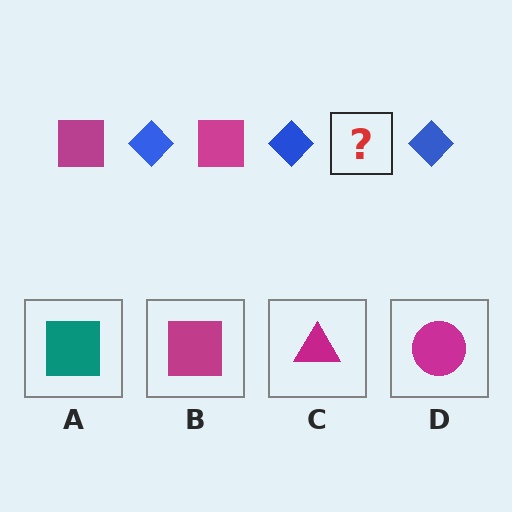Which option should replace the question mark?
Option B.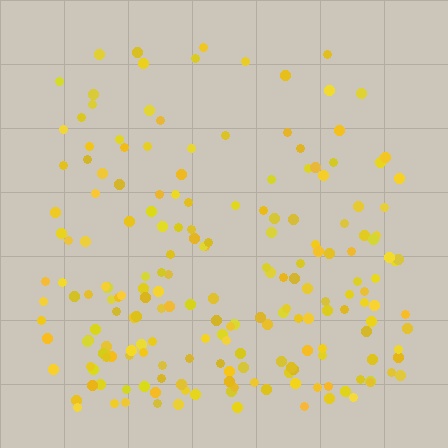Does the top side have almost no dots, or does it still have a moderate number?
Still a moderate number, just noticeably fewer than the bottom.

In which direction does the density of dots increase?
From top to bottom, with the bottom side densest.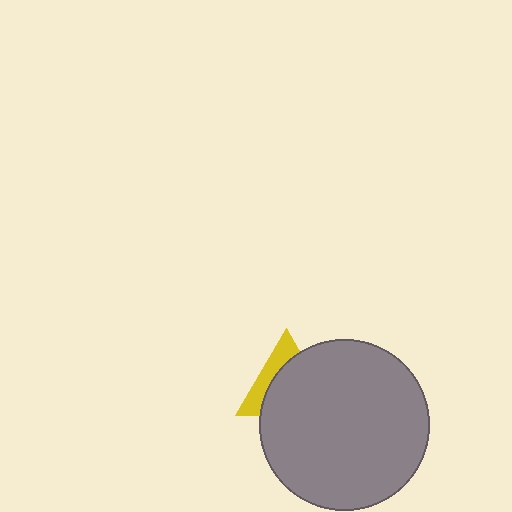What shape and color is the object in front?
The object in front is a gray circle.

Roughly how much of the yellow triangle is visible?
A small part of it is visible (roughly 35%).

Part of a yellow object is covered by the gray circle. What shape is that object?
It is a triangle.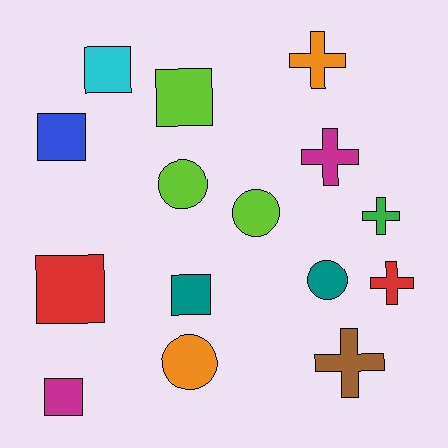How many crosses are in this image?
There are 5 crosses.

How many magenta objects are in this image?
There are 2 magenta objects.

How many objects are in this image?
There are 15 objects.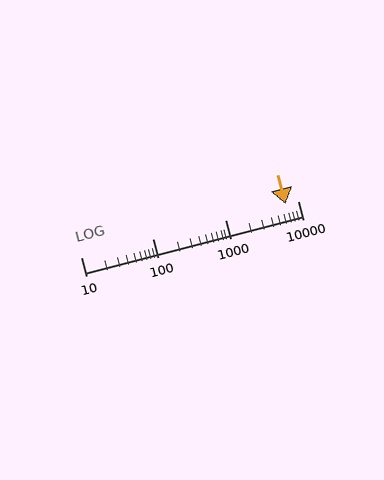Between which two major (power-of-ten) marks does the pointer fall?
The pointer is between 1000 and 10000.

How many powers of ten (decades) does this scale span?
The scale spans 3 decades, from 10 to 10000.